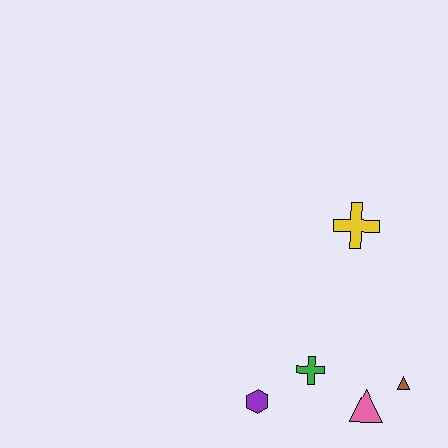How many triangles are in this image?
There are 2 triangles.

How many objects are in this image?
There are 5 objects.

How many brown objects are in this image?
There is 1 brown object.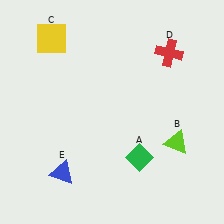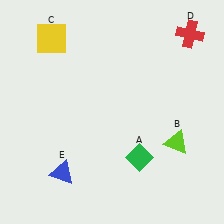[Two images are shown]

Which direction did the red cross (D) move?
The red cross (D) moved right.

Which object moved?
The red cross (D) moved right.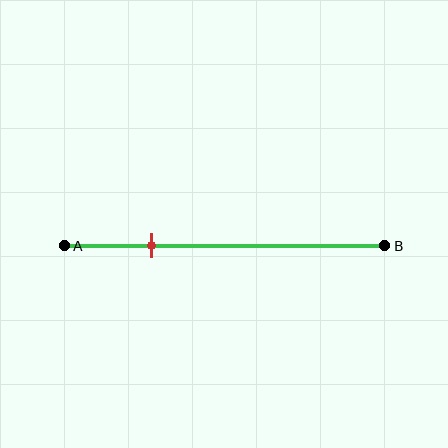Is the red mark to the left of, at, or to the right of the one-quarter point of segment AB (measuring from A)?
The red mark is approximately at the one-quarter point of segment AB.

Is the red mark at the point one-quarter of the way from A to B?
Yes, the mark is approximately at the one-quarter point.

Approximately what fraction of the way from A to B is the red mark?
The red mark is approximately 25% of the way from A to B.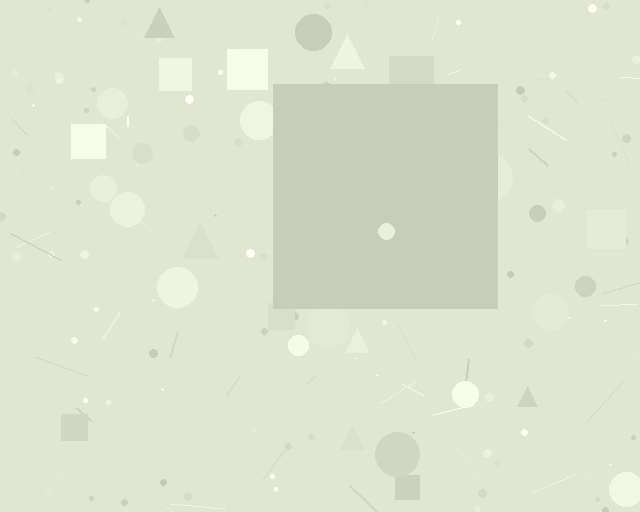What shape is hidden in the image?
A square is hidden in the image.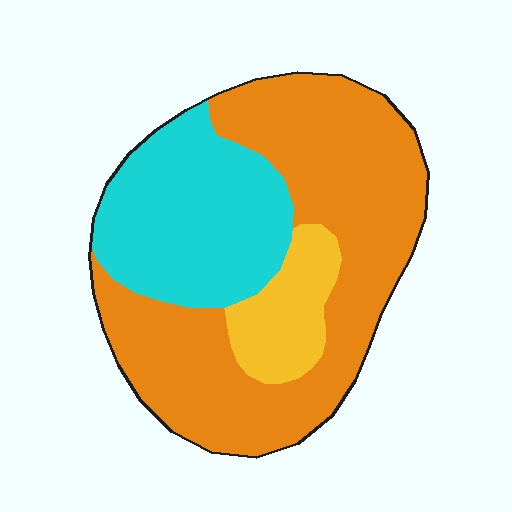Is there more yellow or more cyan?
Cyan.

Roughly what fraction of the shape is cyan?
Cyan takes up between a quarter and a half of the shape.